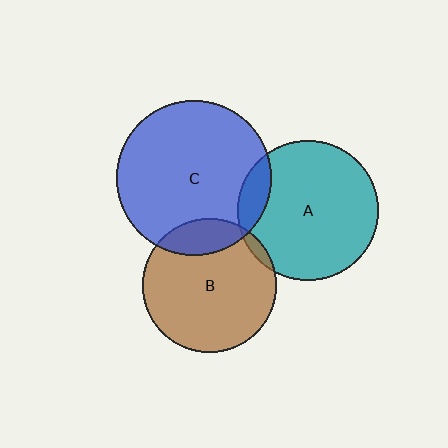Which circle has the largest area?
Circle C (blue).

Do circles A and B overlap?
Yes.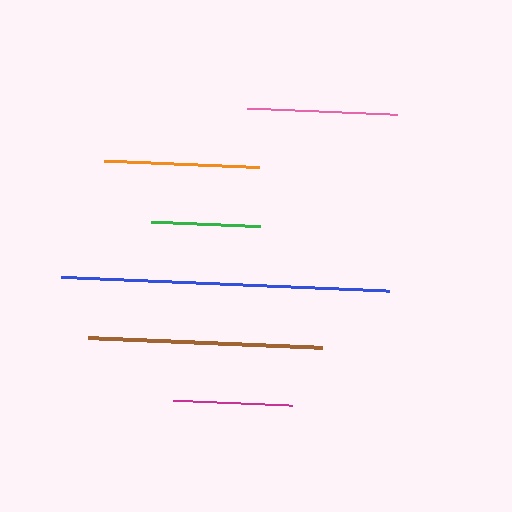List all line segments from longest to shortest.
From longest to shortest: blue, brown, orange, pink, magenta, green.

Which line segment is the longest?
The blue line is the longest at approximately 328 pixels.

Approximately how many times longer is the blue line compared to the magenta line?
The blue line is approximately 2.7 times the length of the magenta line.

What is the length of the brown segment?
The brown segment is approximately 234 pixels long.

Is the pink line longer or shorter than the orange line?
The orange line is longer than the pink line.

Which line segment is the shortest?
The green line is the shortest at approximately 109 pixels.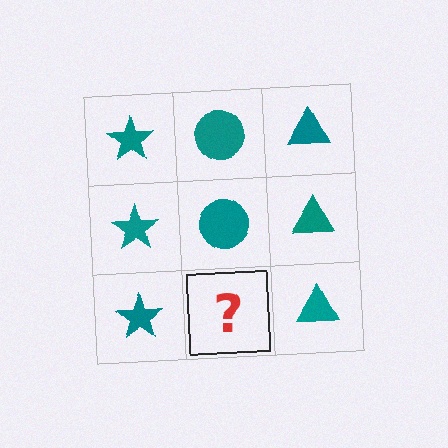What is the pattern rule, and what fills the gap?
The rule is that each column has a consistent shape. The gap should be filled with a teal circle.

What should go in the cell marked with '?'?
The missing cell should contain a teal circle.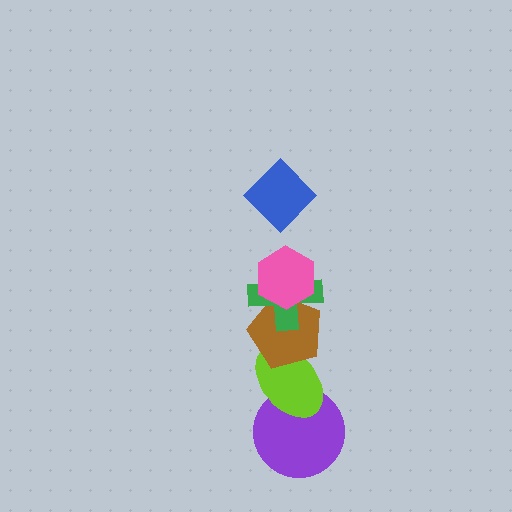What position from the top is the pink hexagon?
The pink hexagon is 2nd from the top.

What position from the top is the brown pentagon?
The brown pentagon is 4th from the top.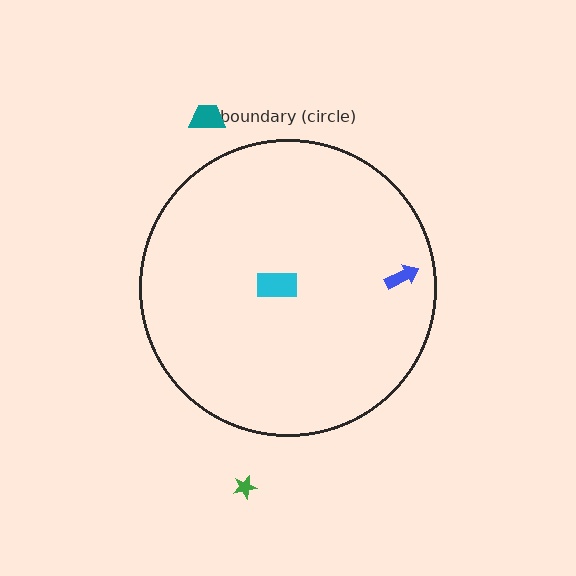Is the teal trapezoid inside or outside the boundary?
Outside.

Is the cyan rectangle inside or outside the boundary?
Inside.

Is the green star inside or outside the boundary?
Outside.